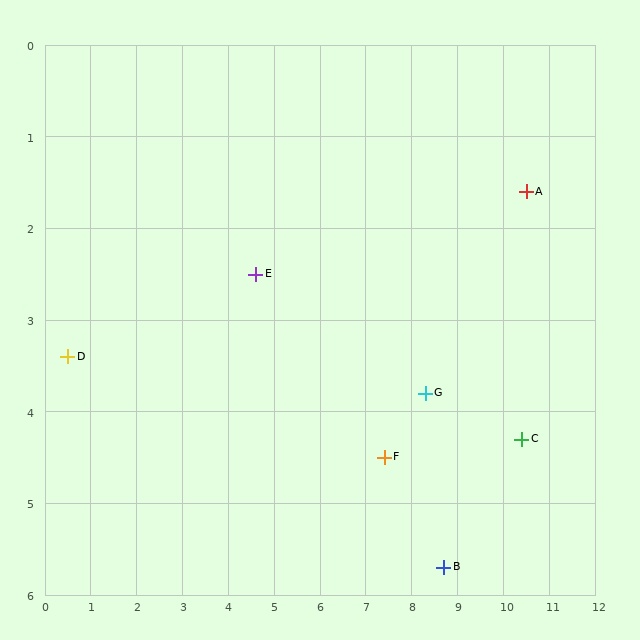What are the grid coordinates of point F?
Point F is at approximately (7.4, 4.5).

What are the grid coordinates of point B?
Point B is at approximately (8.7, 5.7).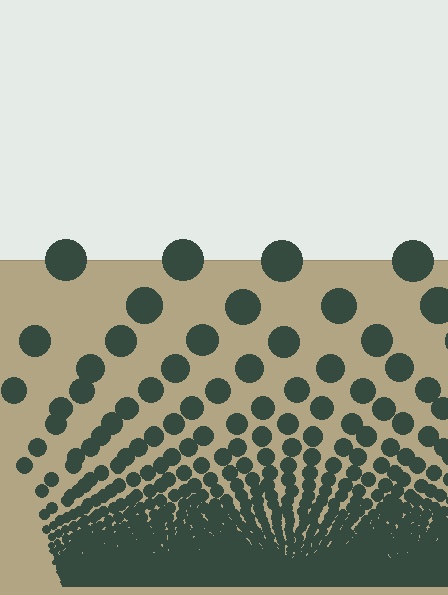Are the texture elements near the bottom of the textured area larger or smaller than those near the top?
Smaller. The gradient is inverted — elements near the bottom are smaller and denser.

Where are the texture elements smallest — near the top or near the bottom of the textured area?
Near the bottom.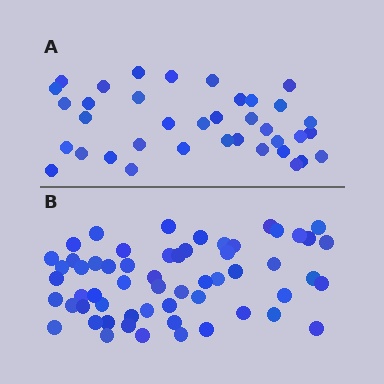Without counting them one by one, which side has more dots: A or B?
Region B (the bottom region) has more dots.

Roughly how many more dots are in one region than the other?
Region B has approximately 20 more dots than region A.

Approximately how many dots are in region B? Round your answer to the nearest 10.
About 60 dots. (The exact count is 58, which rounds to 60.)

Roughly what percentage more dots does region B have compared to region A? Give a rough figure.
About 55% more.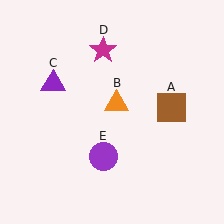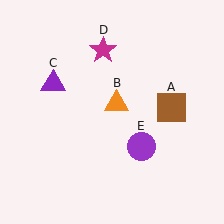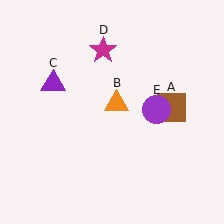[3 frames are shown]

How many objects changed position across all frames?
1 object changed position: purple circle (object E).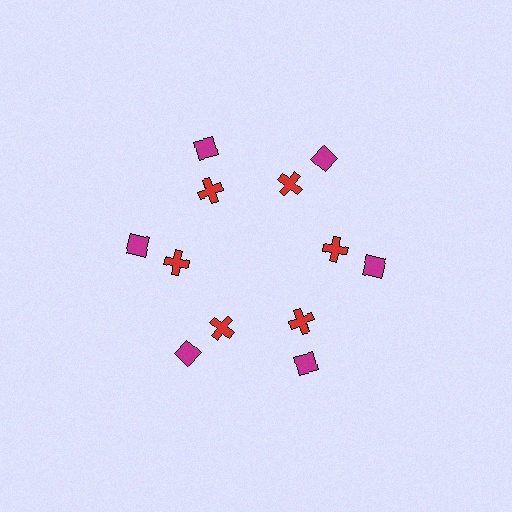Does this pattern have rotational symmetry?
Yes, this pattern has 6-fold rotational symmetry. It looks the same after rotating 60 degrees around the center.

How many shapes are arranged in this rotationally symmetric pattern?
There are 12 shapes, arranged in 6 groups of 2.